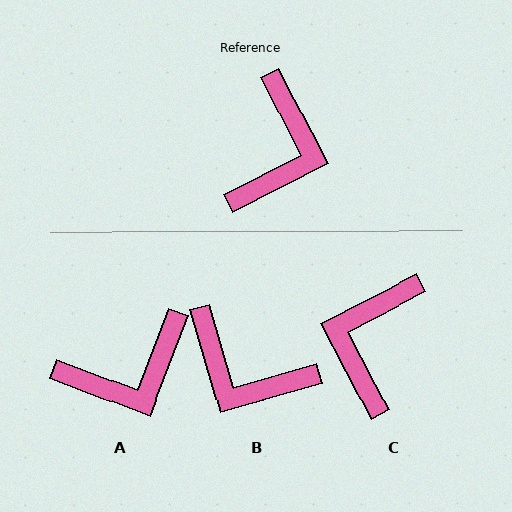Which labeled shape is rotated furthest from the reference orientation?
C, about 180 degrees away.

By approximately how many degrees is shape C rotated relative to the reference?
Approximately 180 degrees clockwise.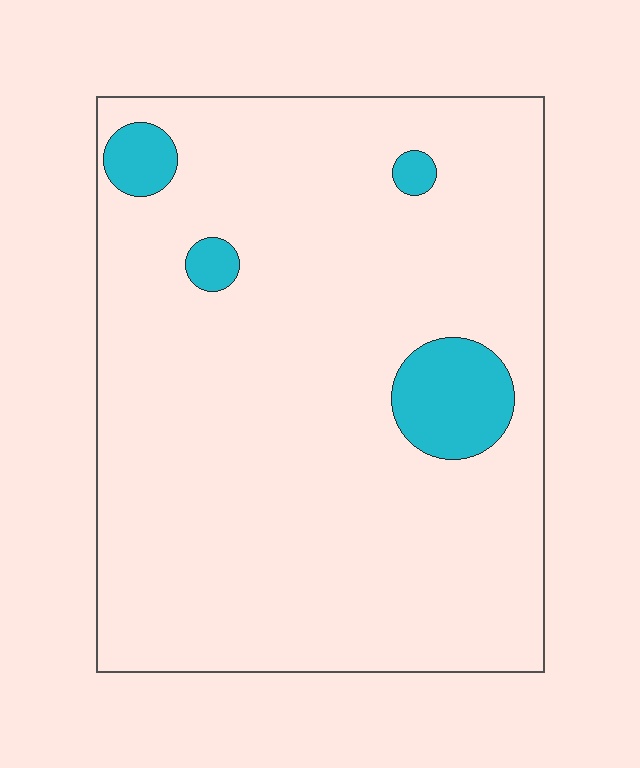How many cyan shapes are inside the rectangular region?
4.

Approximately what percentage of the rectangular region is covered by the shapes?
Approximately 10%.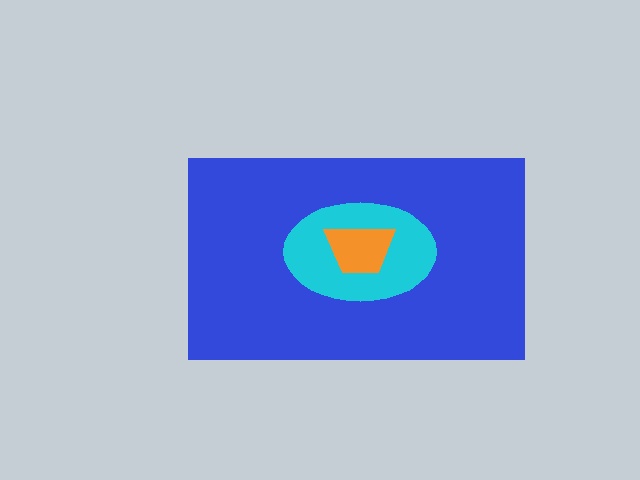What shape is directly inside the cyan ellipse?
The orange trapezoid.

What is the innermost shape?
The orange trapezoid.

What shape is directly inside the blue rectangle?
The cyan ellipse.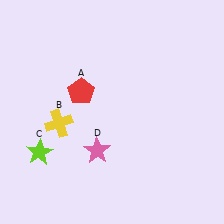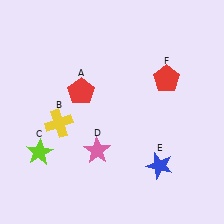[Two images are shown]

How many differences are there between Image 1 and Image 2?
There are 2 differences between the two images.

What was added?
A blue star (E), a red pentagon (F) were added in Image 2.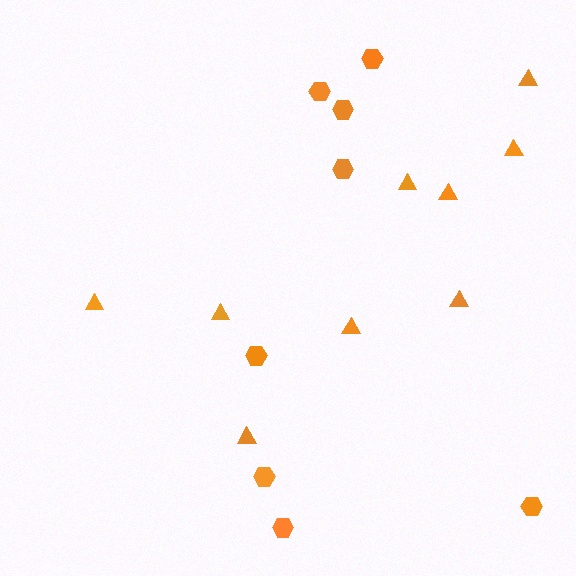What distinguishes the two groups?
There are 2 groups: one group of hexagons (8) and one group of triangles (9).